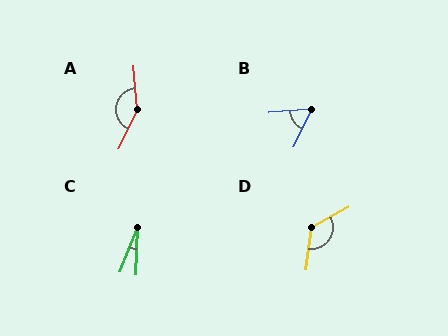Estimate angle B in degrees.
Approximately 60 degrees.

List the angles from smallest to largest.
C (20°), B (60°), D (126°), A (150°).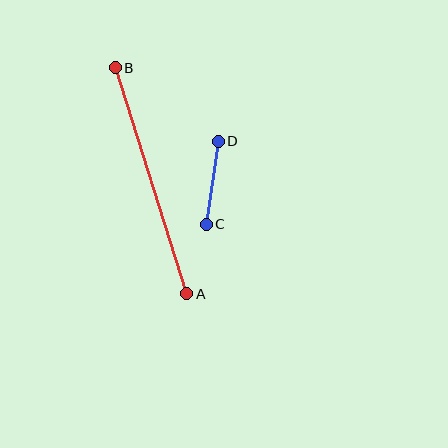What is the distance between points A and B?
The distance is approximately 237 pixels.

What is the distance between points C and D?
The distance is approximately 84 pixels.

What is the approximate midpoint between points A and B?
The midpoint is at approximately (151, 181) pixels.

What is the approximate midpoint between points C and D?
The midpoint is at approximately (212, 183) pixels.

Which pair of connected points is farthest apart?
Points A and B are farthest apart.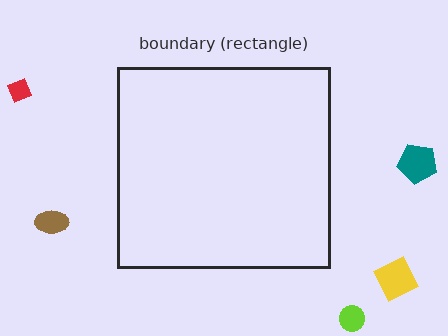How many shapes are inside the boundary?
0 inside, 5 outside.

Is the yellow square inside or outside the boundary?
Outside.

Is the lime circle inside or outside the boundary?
Outside.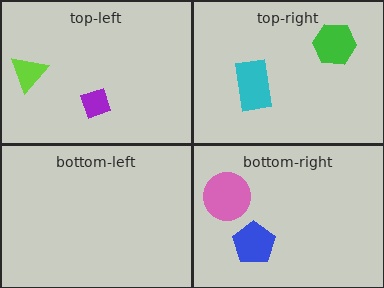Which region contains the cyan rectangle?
The top-right region.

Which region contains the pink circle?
The bottom-right region.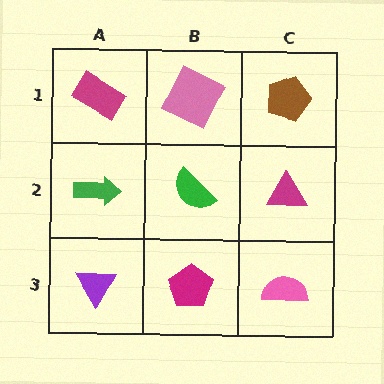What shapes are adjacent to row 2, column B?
A pink square (row 1, column B), a magenta pentagon (row 3, column B), a green arrow (row 2, column A), a magenta triangle (row 2, column C).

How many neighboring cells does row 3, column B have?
3.